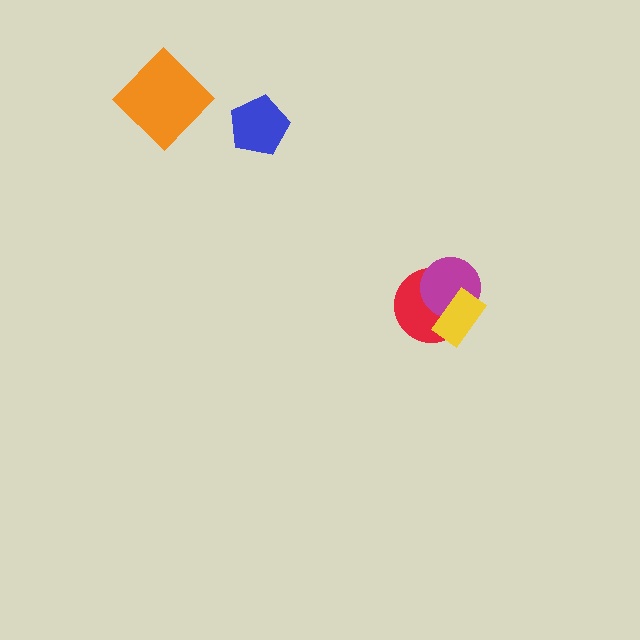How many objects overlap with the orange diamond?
0 objects overlap with the orange diamond.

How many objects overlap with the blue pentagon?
0 objects overlap with the blue pentagon.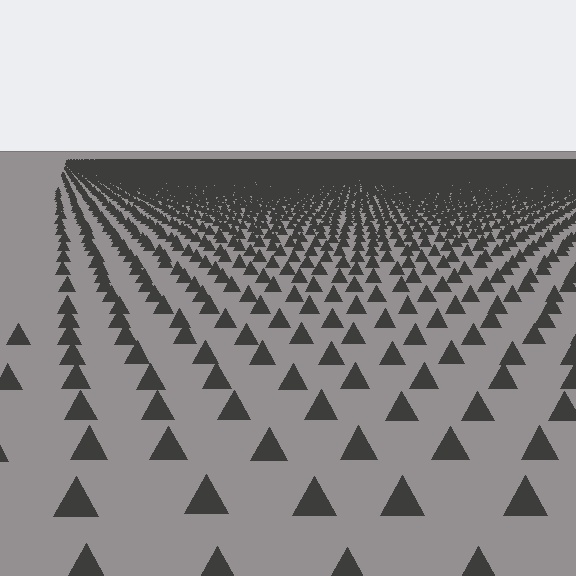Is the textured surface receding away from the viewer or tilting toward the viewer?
The surface is receding away from the viewer. Texture elements get smaller and denser toward the top.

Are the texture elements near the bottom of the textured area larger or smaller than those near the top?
Larger. Near the bottom, elements are closer to the viewer and appear at a bigger on-screen size.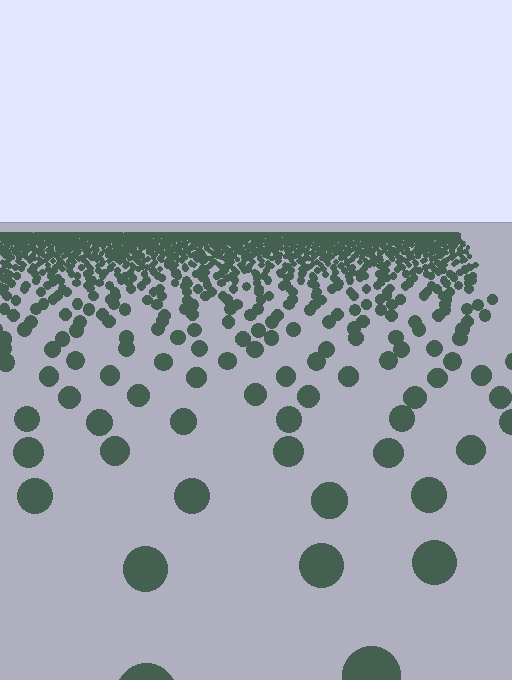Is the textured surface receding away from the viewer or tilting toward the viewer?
The surface is receding away from the viewer. Texture elements get smaller and denser toward the top.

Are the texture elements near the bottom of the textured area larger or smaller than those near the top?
Larger. Near the bottom, elements are closer to the viewer and appear at a bigger on-screen size.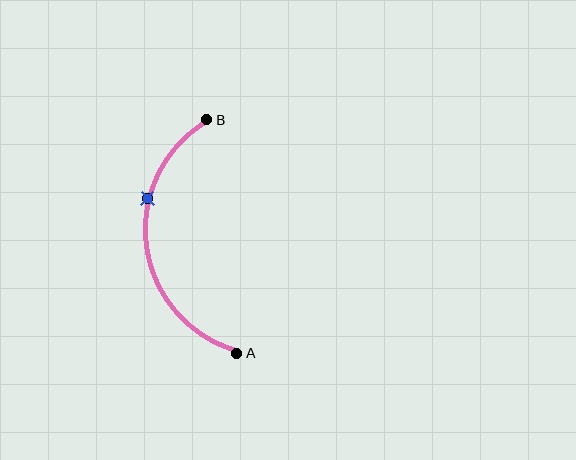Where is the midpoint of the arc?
The arc midpoint is the point on the curve farthest from the straight line joining A and B. It sits to the left of that line.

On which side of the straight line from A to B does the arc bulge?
The arc bulges to the left of the straight line connecting A and B.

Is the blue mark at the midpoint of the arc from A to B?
No. The blue mark lies on the arc but is closer to endpoint B. The arc midpoint would be at the point on the curve equidistant along the arc from both A and B.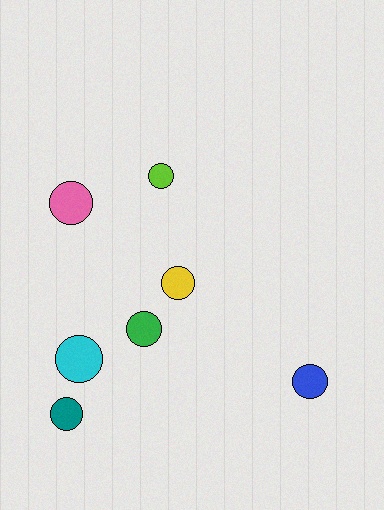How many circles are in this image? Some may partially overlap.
There are 7 circles.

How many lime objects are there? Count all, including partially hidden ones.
There is 1 lime object.